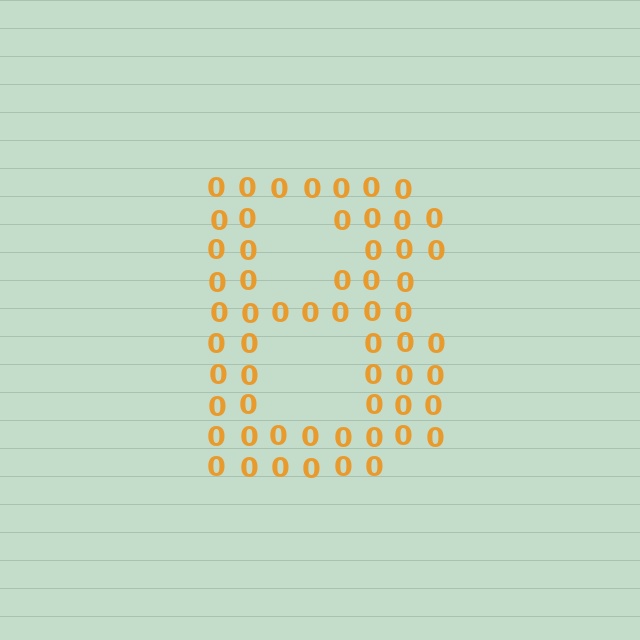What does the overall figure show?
The overall figure shows the letter B.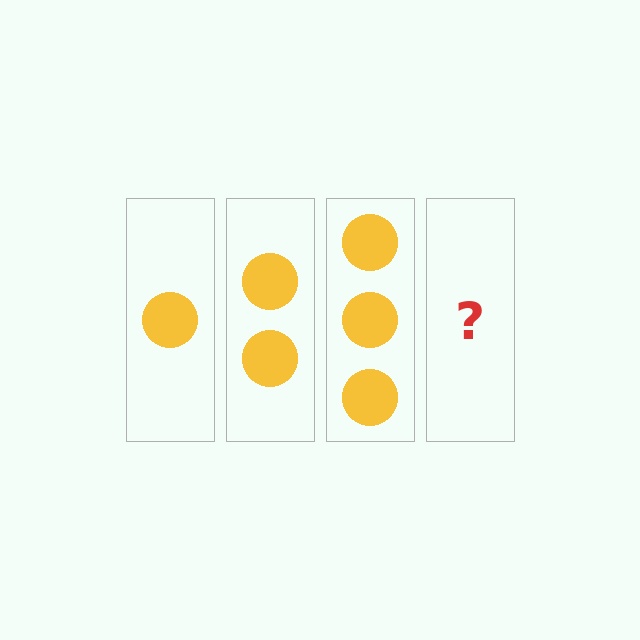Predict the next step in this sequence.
The next step is 4 circles.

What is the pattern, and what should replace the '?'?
The pattern is that each step adds one more circle. The '?' should be 4 circles.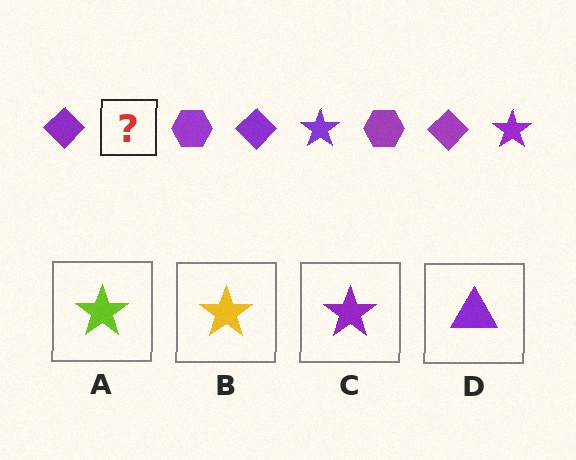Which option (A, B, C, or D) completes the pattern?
C.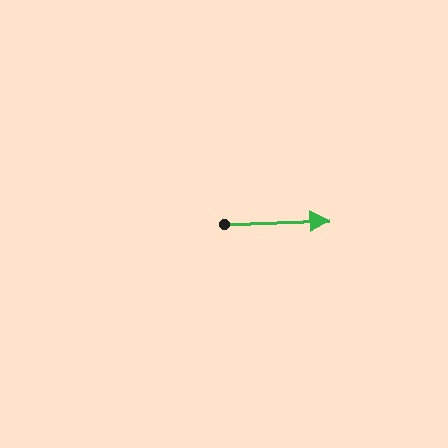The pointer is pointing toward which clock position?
Roughly 3 o'clock.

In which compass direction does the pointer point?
East.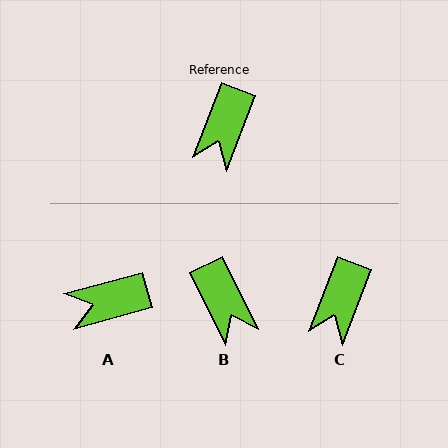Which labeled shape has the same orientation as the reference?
C.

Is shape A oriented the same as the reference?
No, it is off by about 53 degrees.